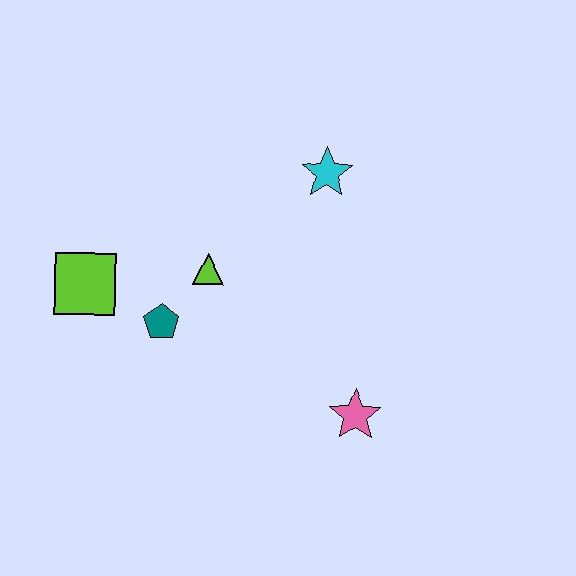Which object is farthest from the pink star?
The lime square is farthest from the pink star.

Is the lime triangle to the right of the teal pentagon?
Yes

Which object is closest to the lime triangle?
The teal pentagon is closest to the lime triangle.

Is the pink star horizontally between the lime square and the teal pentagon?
No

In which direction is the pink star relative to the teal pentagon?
The pink star is to the right of the teal pentagon.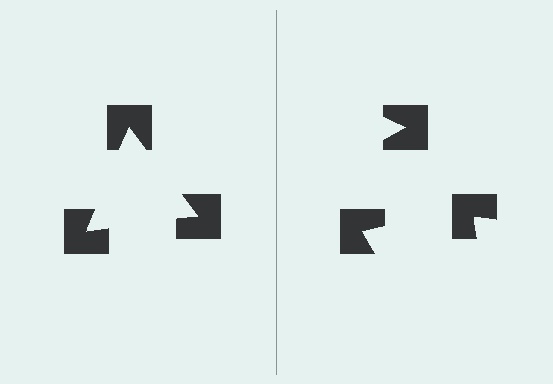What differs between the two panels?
The notched squares are positioned identically on both sides; only the wedge orientations differ. On the left they align to a triangle; on the right they are misaligned.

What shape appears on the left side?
An illusory triangle.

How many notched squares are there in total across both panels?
6 — 3 on each side.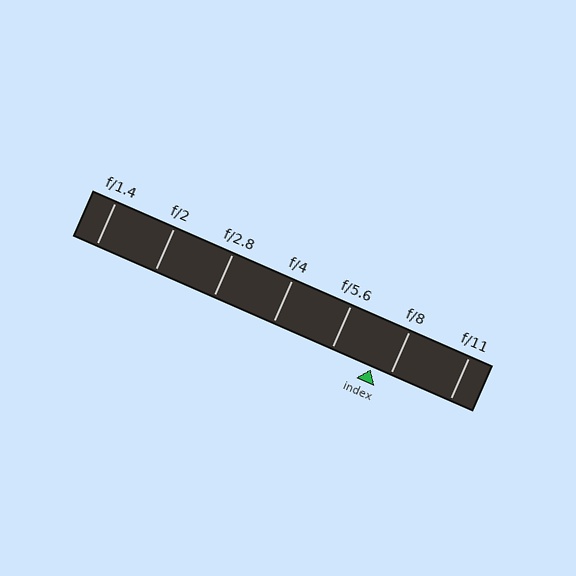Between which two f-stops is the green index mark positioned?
The index mark is between f/5.6 and f/8.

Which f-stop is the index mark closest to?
The index mark is closest to f/8.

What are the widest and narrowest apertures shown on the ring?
The widest aperture shown is f/1.4 and the narrowest is f/11.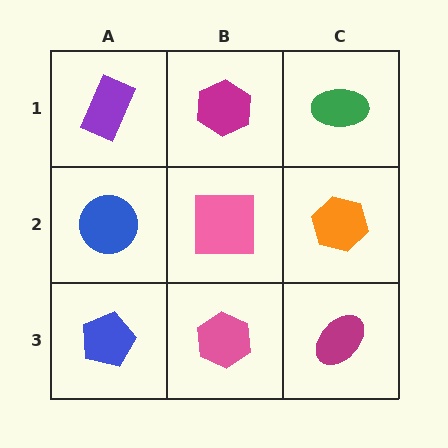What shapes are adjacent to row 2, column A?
A purple rectangle (row 1, column A), a blue pentagon (row 3, column A), a pink square (row 2, column B).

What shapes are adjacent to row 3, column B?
A pink square (row 2, column B), a blue pentagon (row 3, column A), a magenta ellipse (row 3, column C).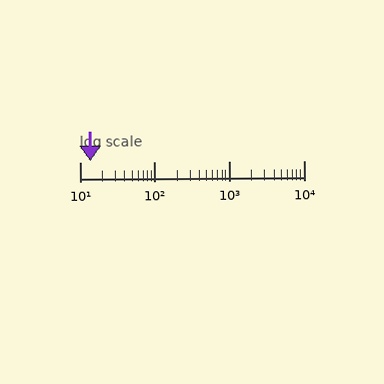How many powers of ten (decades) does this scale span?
The scale spans 3 decades, from 10 to 10000.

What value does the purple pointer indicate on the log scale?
The pointer indicates approximately 14.